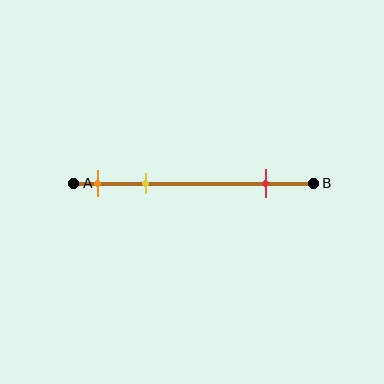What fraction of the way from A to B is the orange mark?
The orange mark is approximately 10% (0.1) of the way from A to B.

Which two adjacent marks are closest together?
The orange and yellow marks are the closest adjacent pair.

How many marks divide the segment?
There are 3 marks dividing the segment.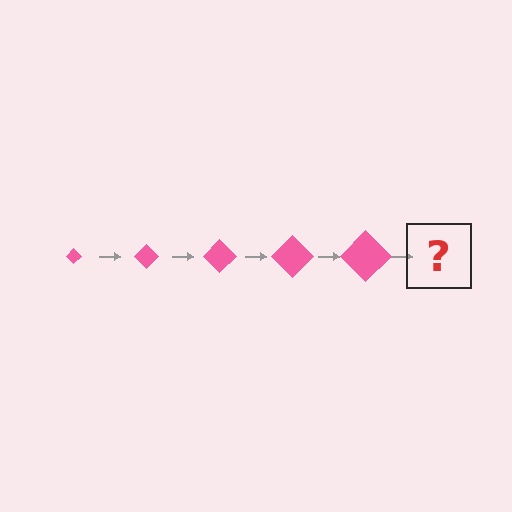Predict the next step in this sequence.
The next step is a pink diamond, larger than the previous one.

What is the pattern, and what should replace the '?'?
The pattern is that the diamond gets progressively larger each step. The '?' should be a pink diamond, larger than the previous one.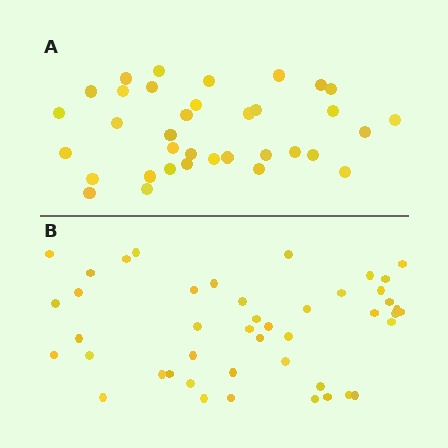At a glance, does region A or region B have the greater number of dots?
Region B (the bottom region) has more dots.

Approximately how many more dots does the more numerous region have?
Region B has roughly 10 or so more dots than region A.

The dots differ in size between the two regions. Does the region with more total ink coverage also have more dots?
No. Region A has more total ink coverage because its dots are larger, but region B actually contains more individual dots. Total area can be misleading — the number of items is what matters here.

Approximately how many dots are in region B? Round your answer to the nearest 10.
About 40 dots. (The exact count is 45, which rounds to 40.)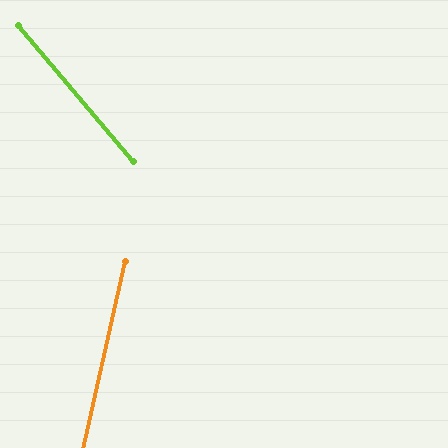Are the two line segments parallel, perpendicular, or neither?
Neither parallel nor perpendicular — they differ by about 53°.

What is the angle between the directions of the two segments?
Approximately 53 degrees.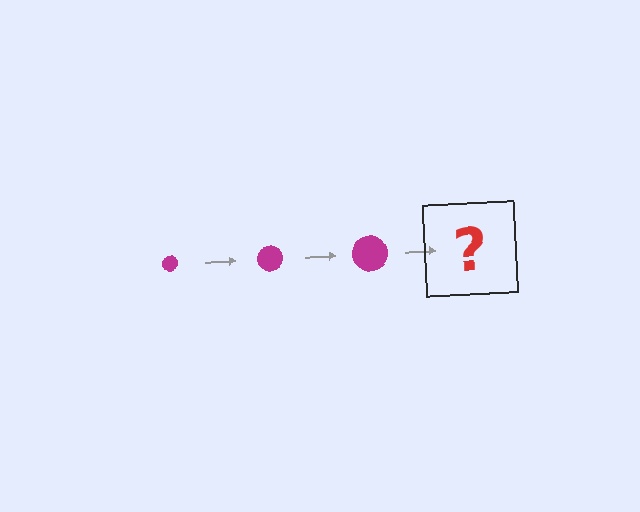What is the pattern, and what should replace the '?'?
The pattern is that the circle gets progressively larger each step. The '?' should be a magenta circle, larger than the previous one.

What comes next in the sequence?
The next element should be a magenta circle, larger than the previous one.